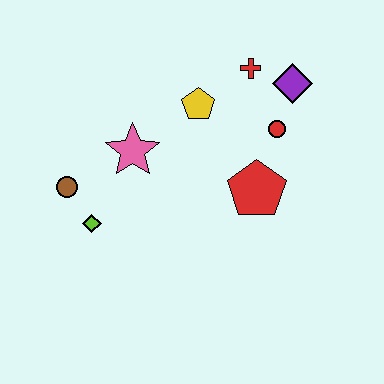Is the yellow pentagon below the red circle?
No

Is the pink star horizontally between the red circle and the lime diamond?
Yes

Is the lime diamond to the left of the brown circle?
No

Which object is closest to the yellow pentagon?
The red cross is closest to the yellow pentagon.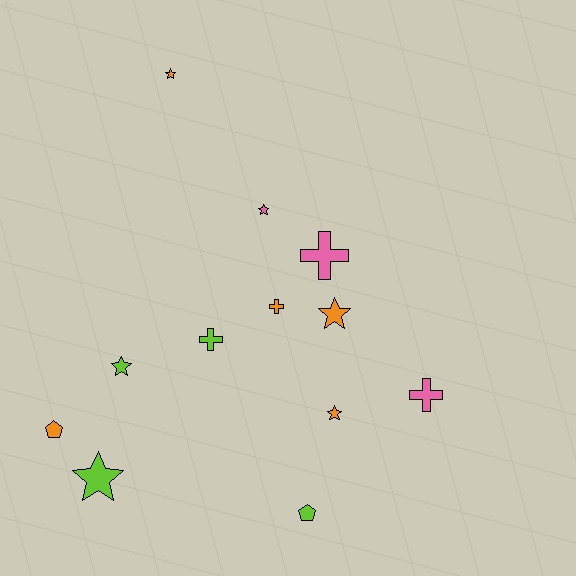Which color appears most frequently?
Orange, with 5 objects.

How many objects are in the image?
There are 12 objects.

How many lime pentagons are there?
There is 1 lime pentagon.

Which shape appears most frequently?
Star, with 6 objects.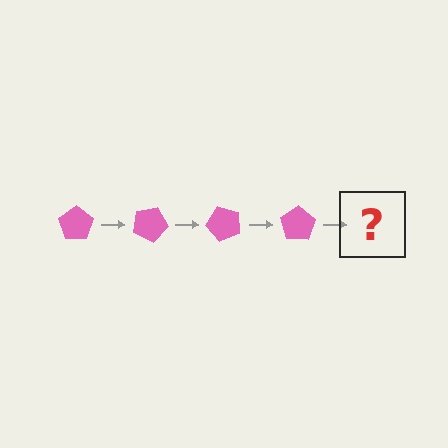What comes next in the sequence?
The next element should be a pink pentagon rotated 100 degrees.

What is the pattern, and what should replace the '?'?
The pattern is that the pentagon rotates 25 degrees each step. The '?' should be a pink pentagon rotated 100 degrees.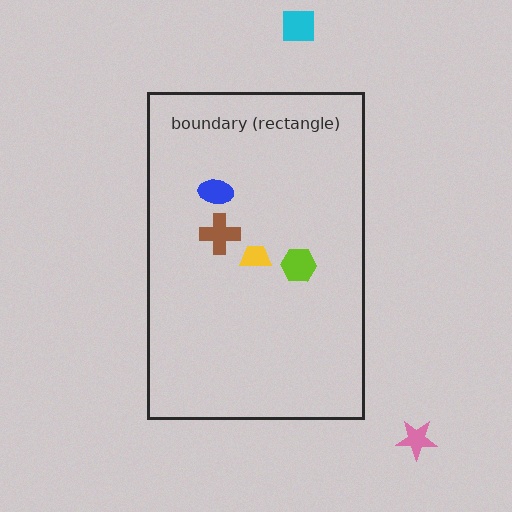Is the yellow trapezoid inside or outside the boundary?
Inside.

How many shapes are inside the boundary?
4 inside, 2 outside.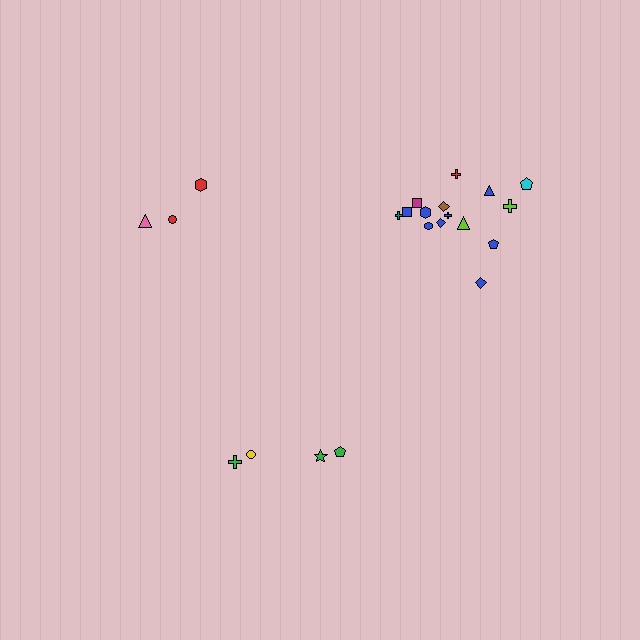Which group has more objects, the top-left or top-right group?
The top-right group.